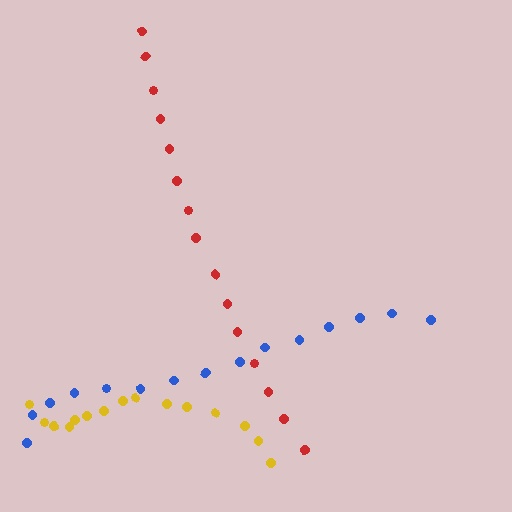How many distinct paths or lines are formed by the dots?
There are 3 distinct paths.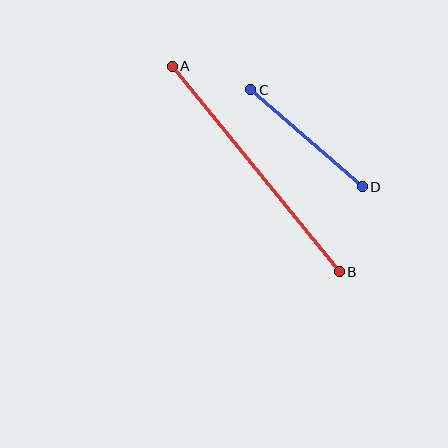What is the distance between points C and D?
The distance is approximately 148 pixels.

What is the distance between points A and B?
The distance is approximately 265 pixels.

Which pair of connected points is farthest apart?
Points A and B are farthest apart.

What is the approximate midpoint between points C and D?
The midpoint is at approximately (307, 138) pixels.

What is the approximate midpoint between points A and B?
The midpoint is at approximately (256, 169) pixels.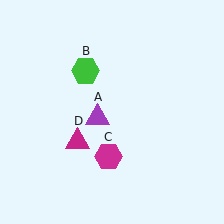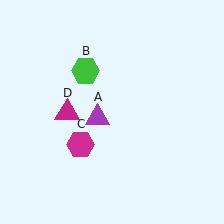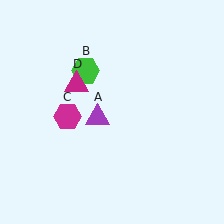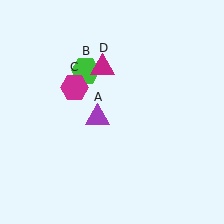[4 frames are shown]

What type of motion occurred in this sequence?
The magenta hexagon (object C), magenta triangle (object D) rotated clockwise around the center of the scene.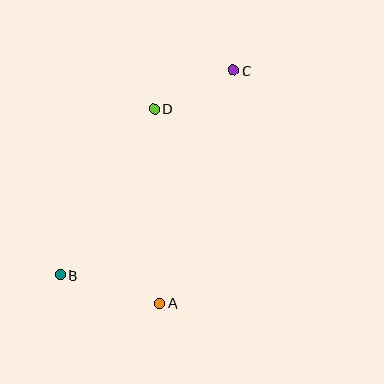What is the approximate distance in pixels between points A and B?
The distance between A and B is approximately 103 pixels.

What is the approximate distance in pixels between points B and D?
The distance between B and D is approximately 191 pixels.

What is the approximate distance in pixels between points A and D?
The distance between A and D is approximately 194 pixels.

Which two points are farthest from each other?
Points B and C are farthest from each other.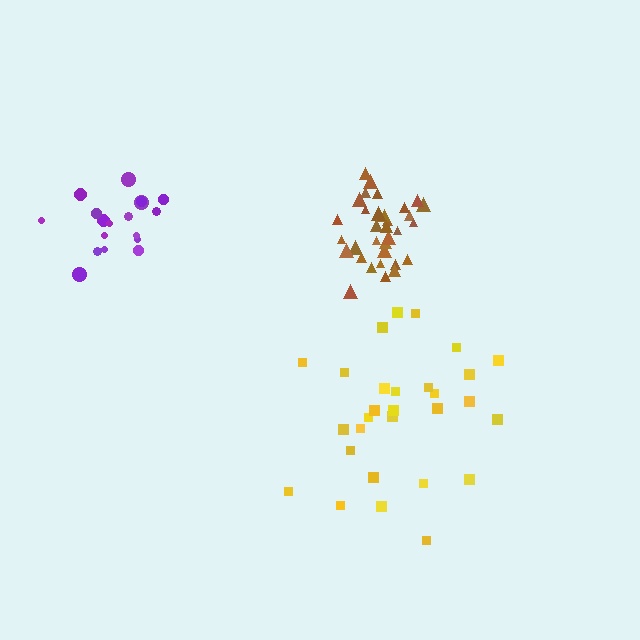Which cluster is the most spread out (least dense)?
Yellow.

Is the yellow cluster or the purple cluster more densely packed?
Purple.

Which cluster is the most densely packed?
Brown.